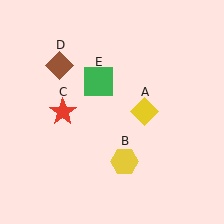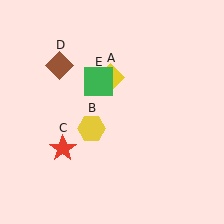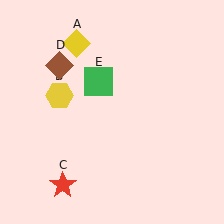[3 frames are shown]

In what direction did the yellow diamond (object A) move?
The yellow diamond (object A) moved up and to the left.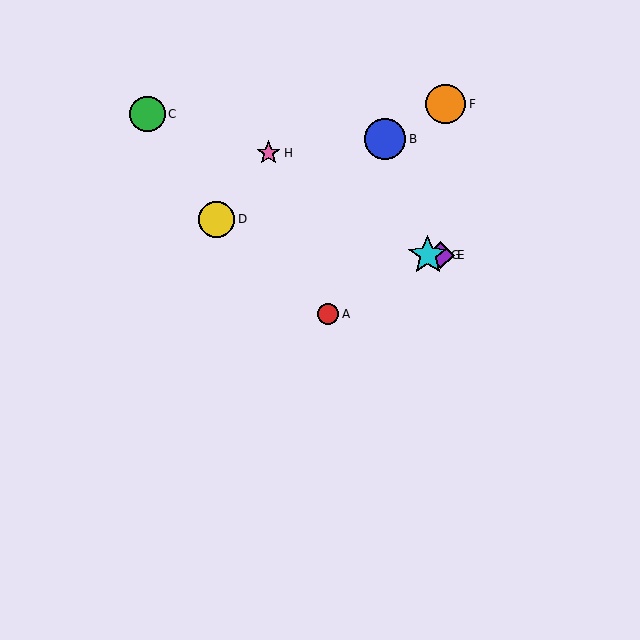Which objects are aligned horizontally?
Objects E, G are aligned horizontally.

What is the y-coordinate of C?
Object C is at y≈114.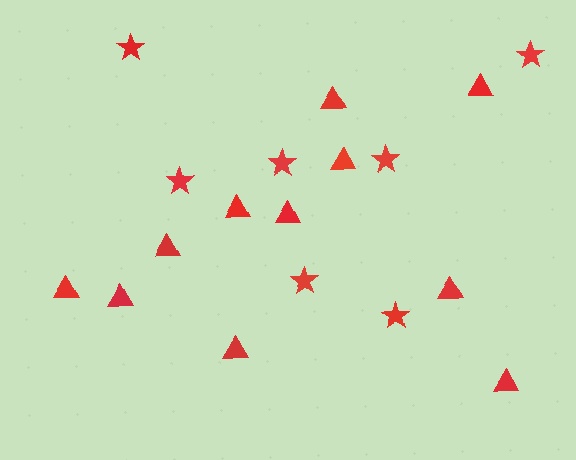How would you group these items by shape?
There are 2 groups: one group of triangles (11) and one group of stars (7).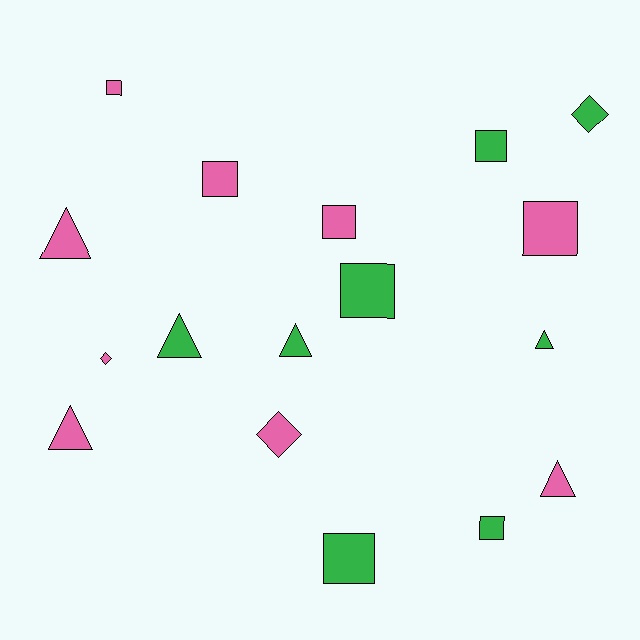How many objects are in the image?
There are 17 objects.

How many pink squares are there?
There are 4 pink squares.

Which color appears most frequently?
Pink, with 9 objects.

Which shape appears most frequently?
Square, with 8 objects.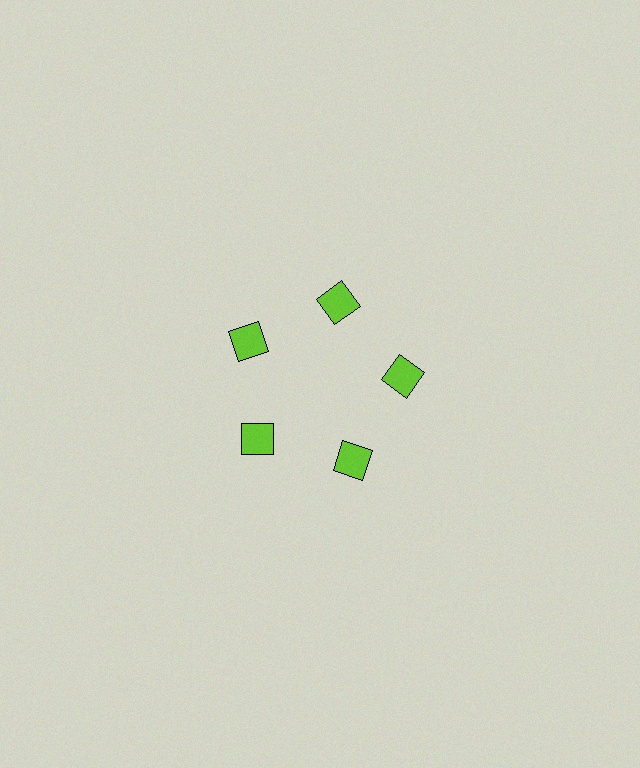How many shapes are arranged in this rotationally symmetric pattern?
There are 5 shapes, arranged in 5 groups of 1.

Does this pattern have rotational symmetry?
Yes, this pattern has 5-fold rotational symmetry. It looks the same after rotating 72 degrees around the center.